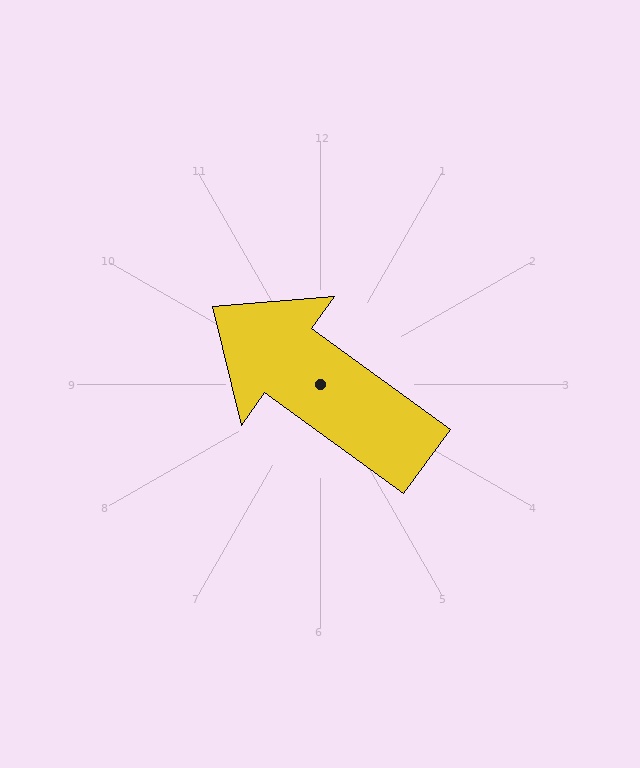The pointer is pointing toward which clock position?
Roughly 10 o'clock.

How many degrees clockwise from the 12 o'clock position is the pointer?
Approximately 306 degrees.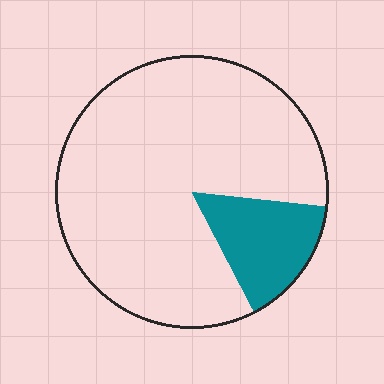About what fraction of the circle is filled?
About one sixth (1/6).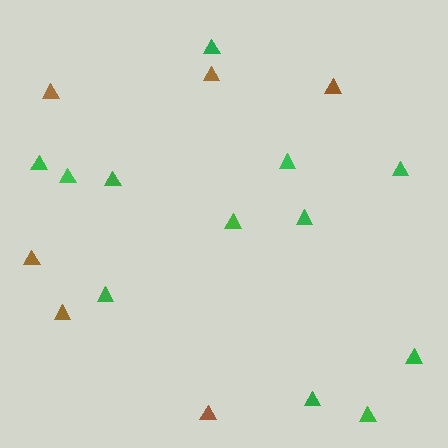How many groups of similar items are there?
There are 2 groups: one group of green triangles (12) and one group of brown triangles (6).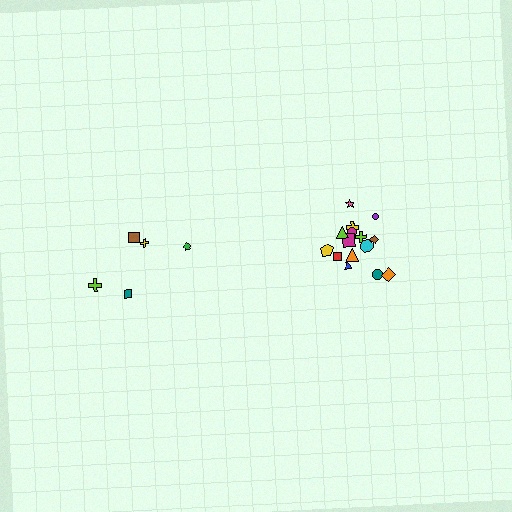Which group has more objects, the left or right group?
The right group.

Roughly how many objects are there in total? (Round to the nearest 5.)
Roughly 20 objects in total.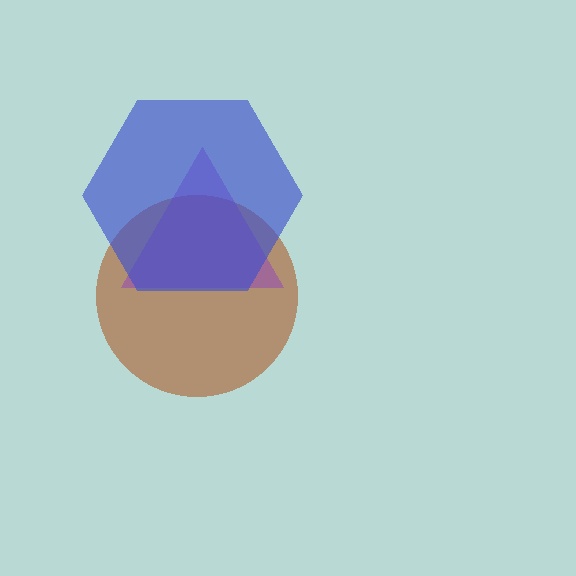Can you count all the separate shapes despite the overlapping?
Yes, there are 3 separate shapes.